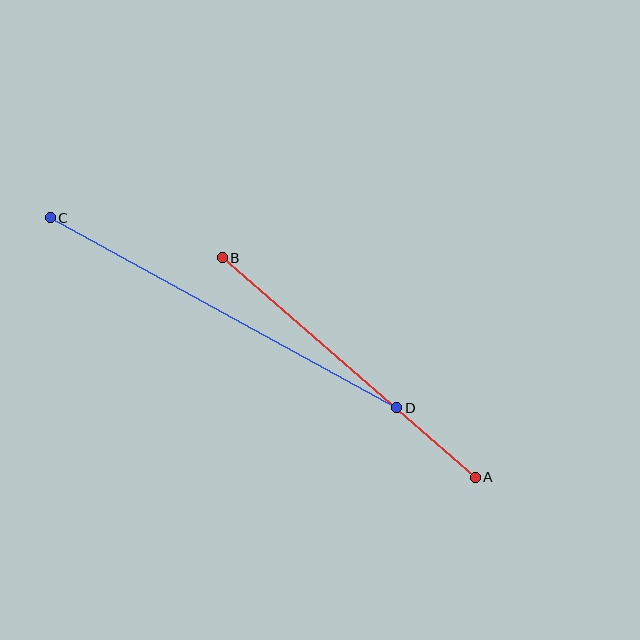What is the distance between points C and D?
The distance is approximately 395 pixels.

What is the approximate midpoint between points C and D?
The midpoint is at approximately (223, 313) pixels.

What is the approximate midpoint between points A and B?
The midpoint is at approximately (349, 368) pixels.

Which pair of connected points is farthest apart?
Points C and D are farthest apart.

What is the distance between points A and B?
The distance is approximately 335 pixels.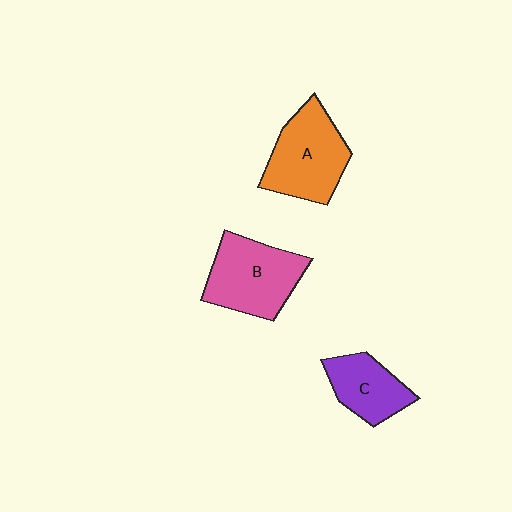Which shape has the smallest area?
Shape C (purple).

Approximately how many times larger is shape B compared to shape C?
Approximately 1.5 times.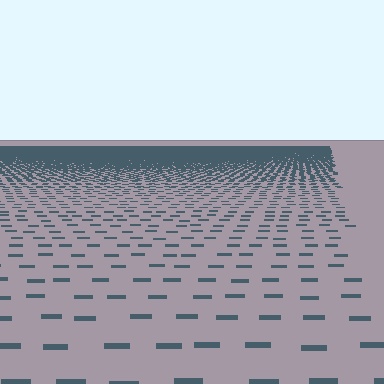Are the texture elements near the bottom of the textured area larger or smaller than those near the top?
Larger. Near the bottom, elements are closer to the viewer and appear at a bigger on-screen size.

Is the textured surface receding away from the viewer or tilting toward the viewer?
The surface is receding away from the viewer. Texture elements get smaller and denser toward the top.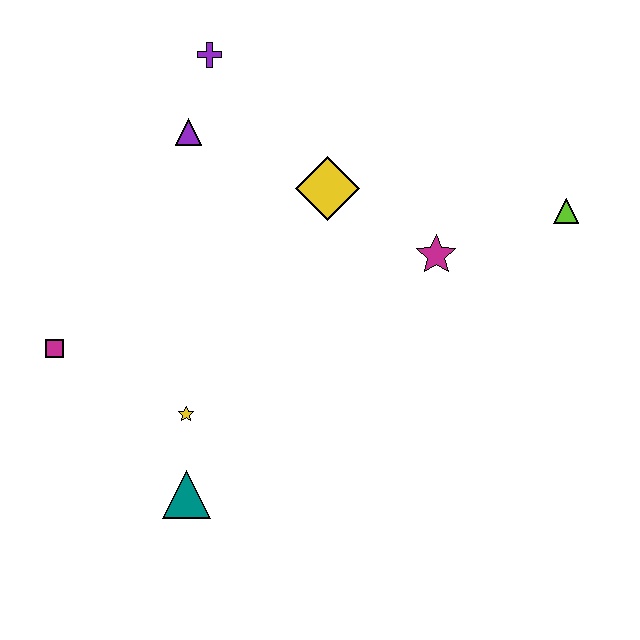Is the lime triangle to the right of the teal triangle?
Yes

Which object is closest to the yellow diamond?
The magenta star is closest to the yellow diamond.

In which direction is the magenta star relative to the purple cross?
The magenta star is to the right of the purple cross.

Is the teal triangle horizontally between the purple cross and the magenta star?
No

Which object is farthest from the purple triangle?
The lime triangle is farthest from the purple triangle.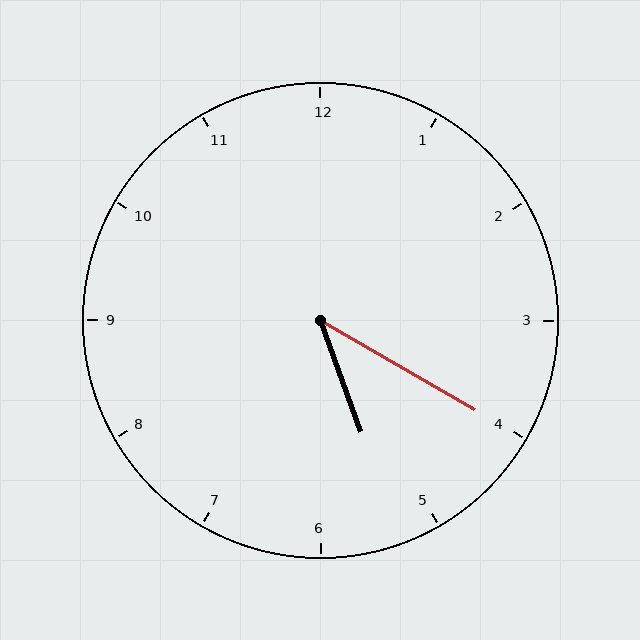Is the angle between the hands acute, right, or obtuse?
It is acute.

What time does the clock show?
5:20.